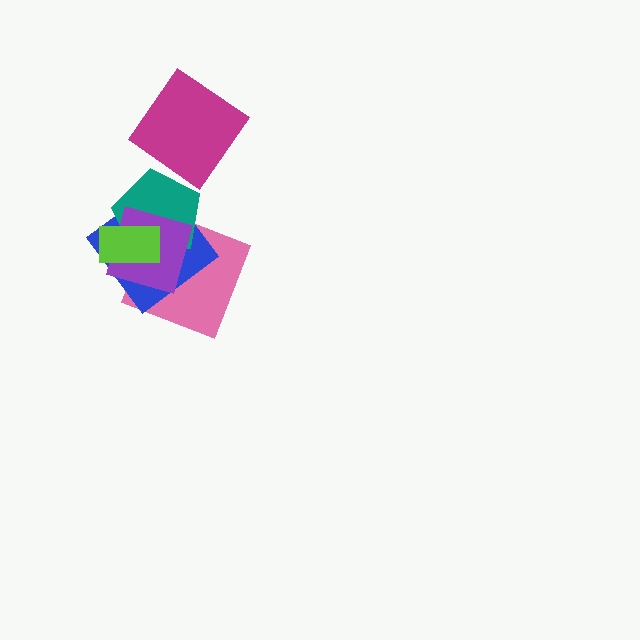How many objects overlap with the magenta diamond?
0 objects overlap with the magenta diamond.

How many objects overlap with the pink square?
4 objects overlap with the pink square.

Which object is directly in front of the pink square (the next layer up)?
The blue diamond is directly in front of the pink square.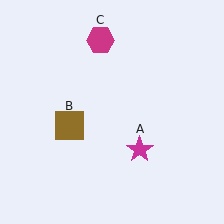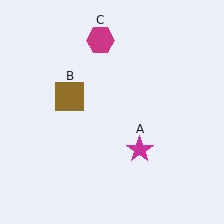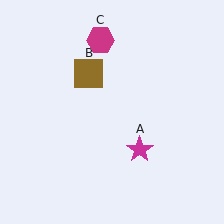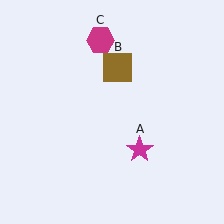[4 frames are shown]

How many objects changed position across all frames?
1 object changed position: brown square (object B).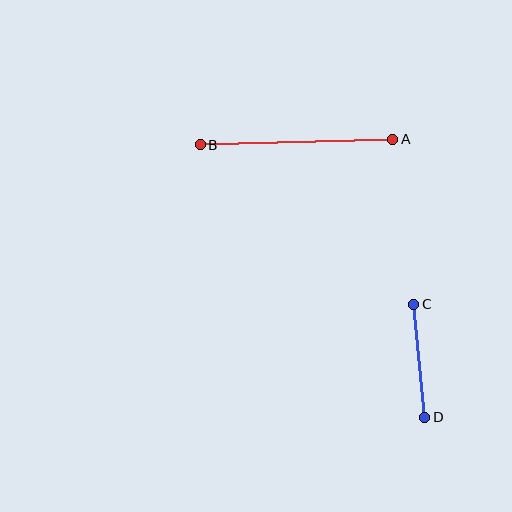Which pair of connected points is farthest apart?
Points A and B are farthest apart.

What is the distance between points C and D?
The distance is approximately 113 pixels.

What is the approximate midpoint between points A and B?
The midpoint is at approximately (297, 142) pixels.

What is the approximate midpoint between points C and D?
The midpoint is at approximately (419, 361) pixels.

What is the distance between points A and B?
The distance is approximately 193 pixels.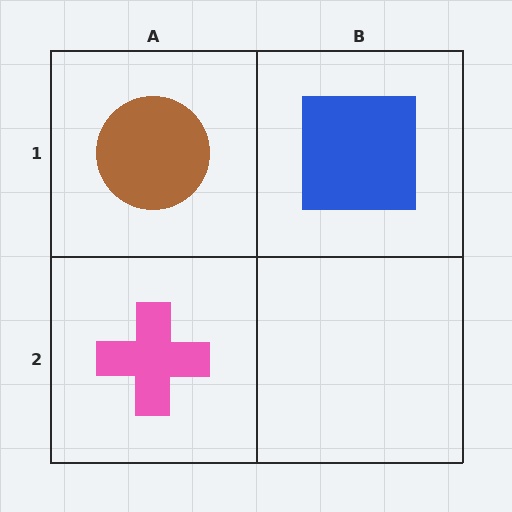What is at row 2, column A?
A pink cross.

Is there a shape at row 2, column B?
No, that cell is empty.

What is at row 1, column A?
A brown circle.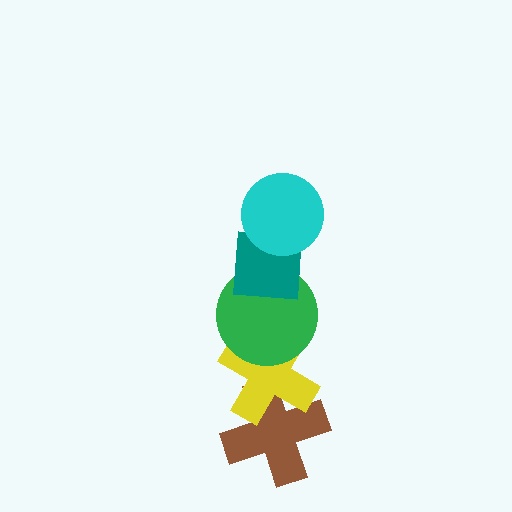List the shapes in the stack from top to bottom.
From top to bottom: the cyan circle, the teal square, the green circle, the yellow cross, the brown cross.